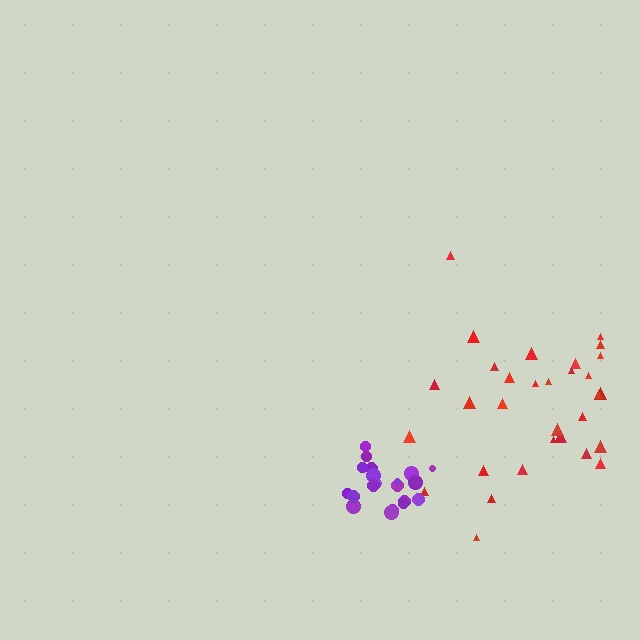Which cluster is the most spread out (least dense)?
Red.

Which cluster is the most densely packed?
Purple.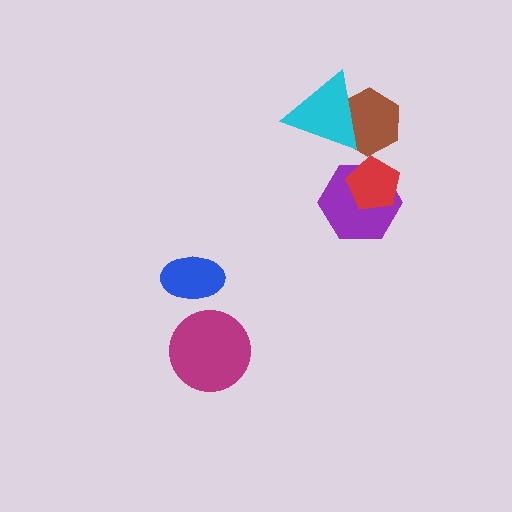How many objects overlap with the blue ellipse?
0 objects overlap with the blue ellipse.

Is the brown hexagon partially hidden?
Yes, it is partially covered by another shape.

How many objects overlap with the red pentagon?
1 object overlaps with the red pentagon.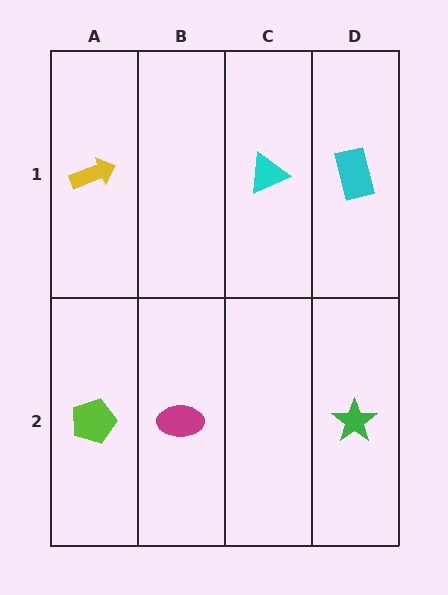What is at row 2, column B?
A magenta ellipse.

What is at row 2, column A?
A lime pentagon.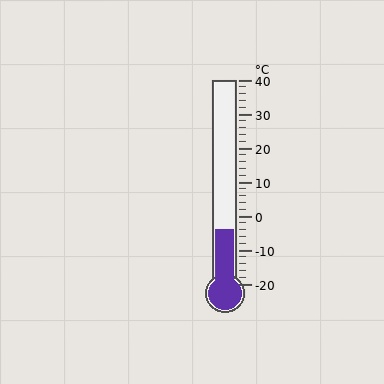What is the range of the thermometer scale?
The thermometer scale ranges from -20°C to 40°C.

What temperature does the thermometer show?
The thermometer shows approximately -4°C.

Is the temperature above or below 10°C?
The temperature is below 10°C.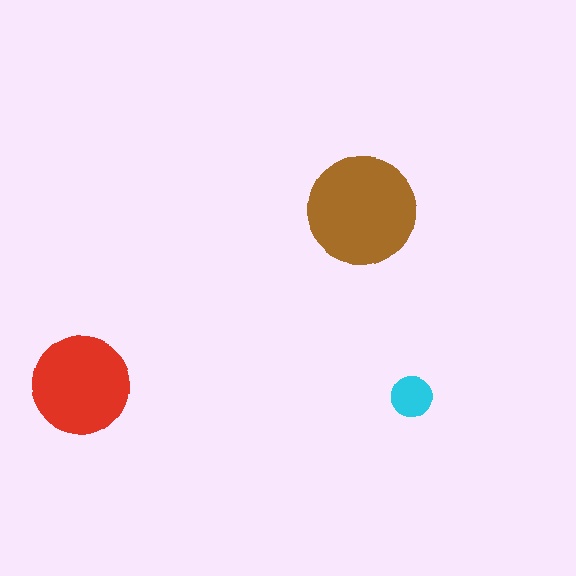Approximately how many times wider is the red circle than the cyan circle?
About 2.5 times wider.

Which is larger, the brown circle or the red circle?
The brown one.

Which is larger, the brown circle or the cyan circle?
The brown one.